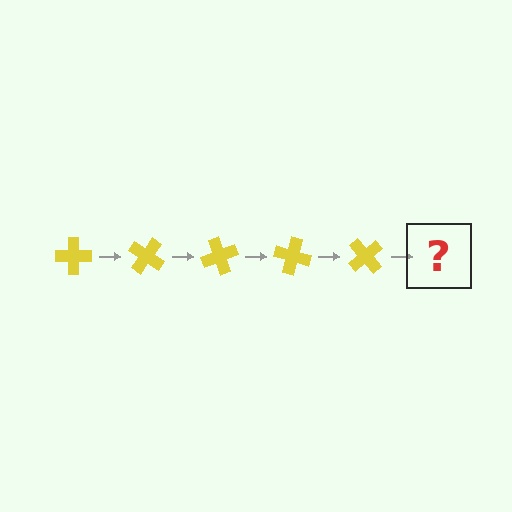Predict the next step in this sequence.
The next step is a yellow cross rotated 175 degrees.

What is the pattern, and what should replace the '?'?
The pattern is that the cross rotates 35 degrees each step. The '?' should be a yellow cross rotated 175 degrees.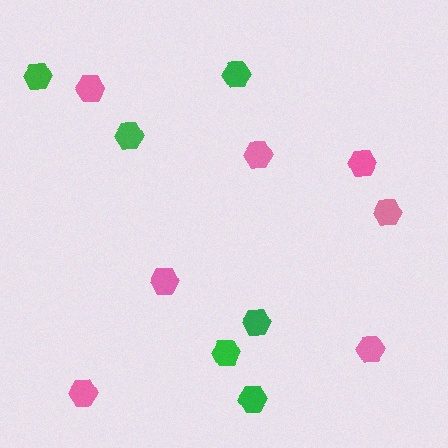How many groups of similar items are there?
There are 2 groups: one group of pink hexagons (7) and one group of green hexagons (6).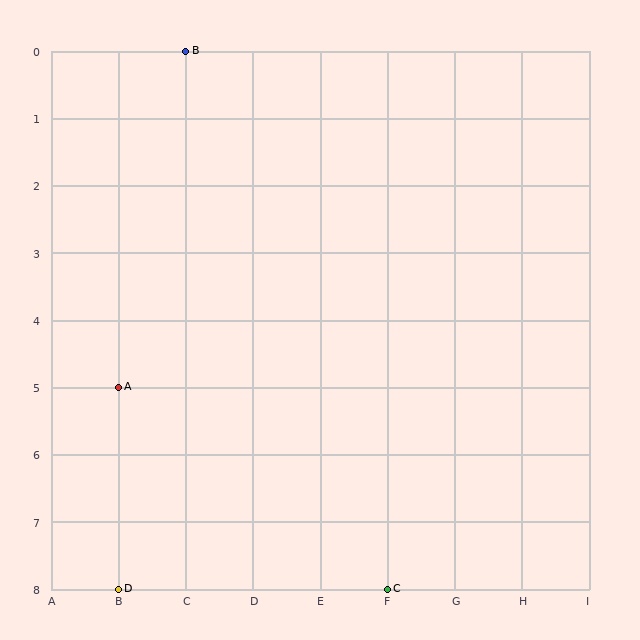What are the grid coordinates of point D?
Point D is at grid coordinates (B, 8).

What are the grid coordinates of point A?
Point A is at grid coordinates (B, 5).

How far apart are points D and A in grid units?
Points D and A are 3 rows apart.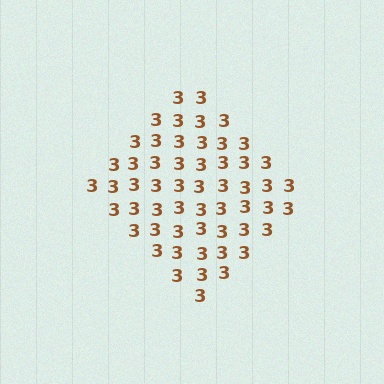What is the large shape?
The large shape is a diamond.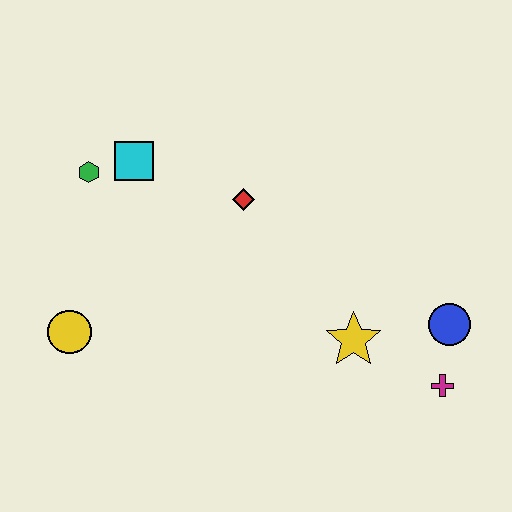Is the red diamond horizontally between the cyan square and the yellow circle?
No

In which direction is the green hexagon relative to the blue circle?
The green hexagon is to the left of the blue circle.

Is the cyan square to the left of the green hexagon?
No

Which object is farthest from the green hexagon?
The magenta cross is farthest from the green hexagon.